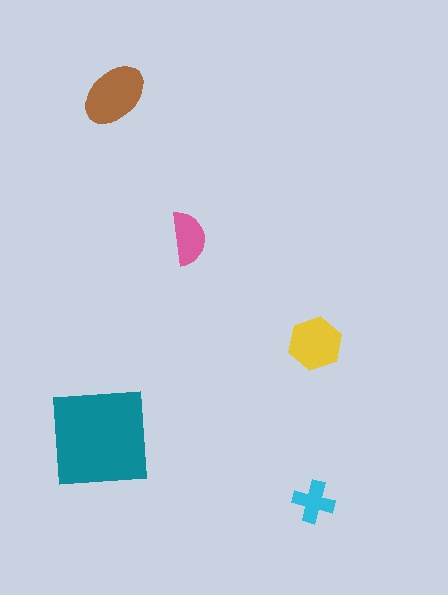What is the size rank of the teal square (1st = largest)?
1st.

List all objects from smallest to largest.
The cyan cross, the pink semicircle, the yellow hexagon, the brown ellipse, the teal square.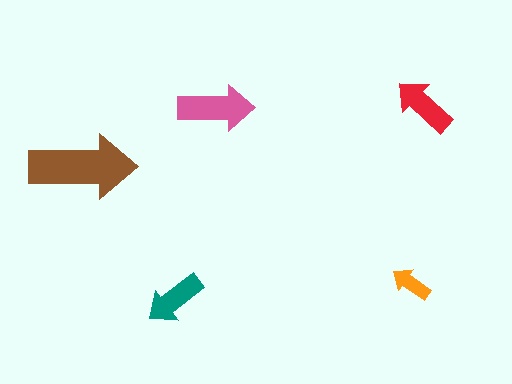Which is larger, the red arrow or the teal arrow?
The red one.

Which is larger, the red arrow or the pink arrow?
The pink one.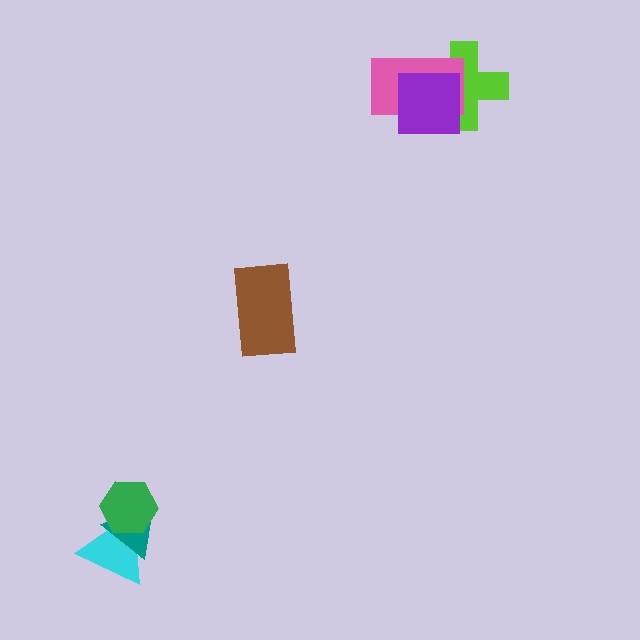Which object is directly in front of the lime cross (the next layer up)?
The pink rectangle is directly in front of the lime cross.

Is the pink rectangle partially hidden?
Yes, it is partially covered by another shape.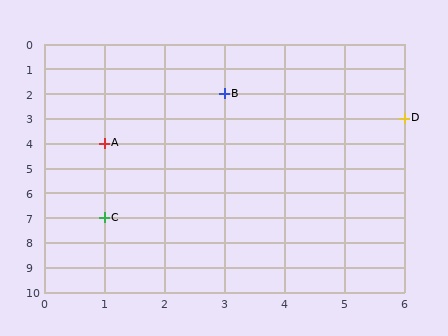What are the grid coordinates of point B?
Point B is at grid coordinates (3, 2).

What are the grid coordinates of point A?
Point A is at grid coordinates (1, 4).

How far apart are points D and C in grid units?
Points D and C are 5 columns and 4 rows apart (about 6.4 grid units diagonally).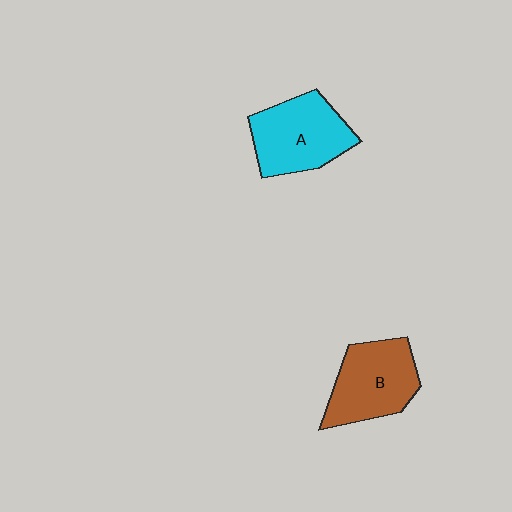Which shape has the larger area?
Shape A (cyan).